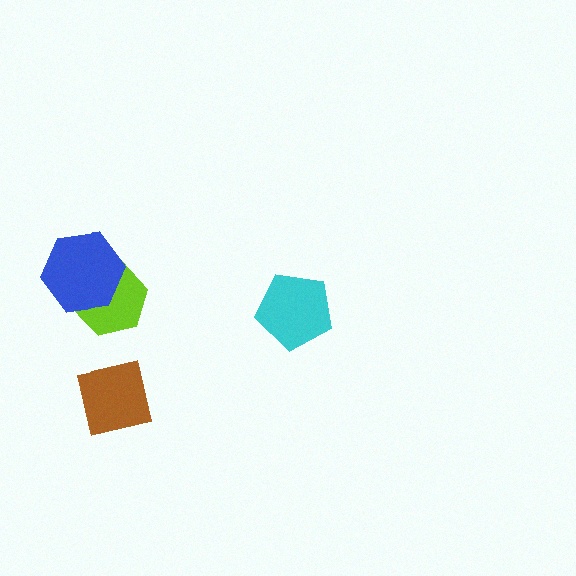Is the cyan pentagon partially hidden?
No, no other shape covers it.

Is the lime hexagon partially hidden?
Yes, it is partially covered by another shape.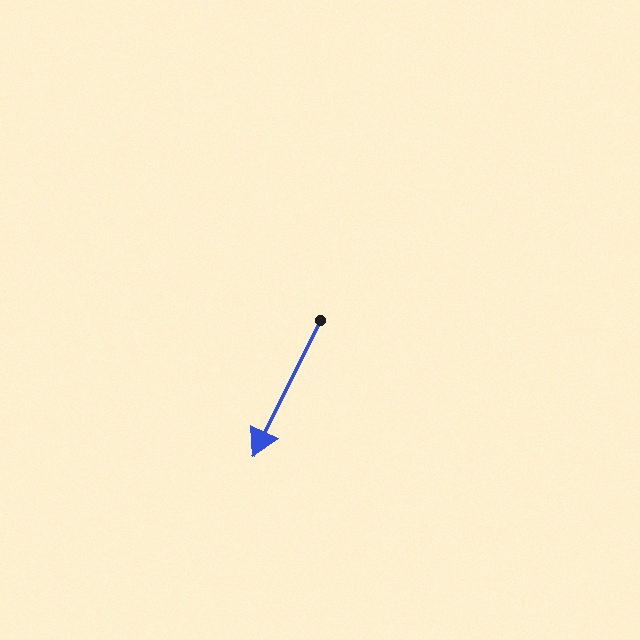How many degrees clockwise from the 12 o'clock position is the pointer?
Approximately 206 degrees.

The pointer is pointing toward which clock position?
Roughly 7 o'clock.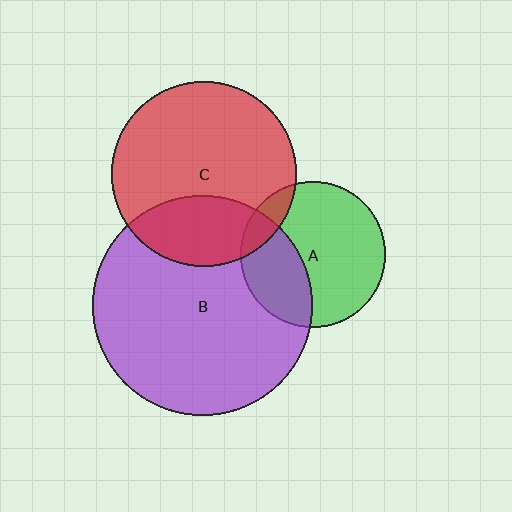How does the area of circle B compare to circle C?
Approximately 1.4 times.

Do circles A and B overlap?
Yes.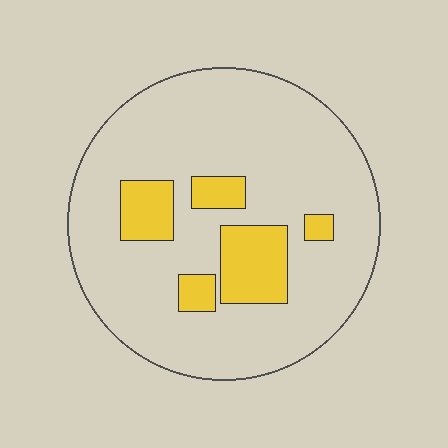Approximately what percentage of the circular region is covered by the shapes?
Approximately 15%.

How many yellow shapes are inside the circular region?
5.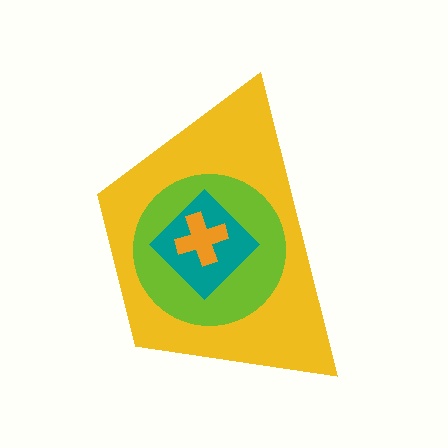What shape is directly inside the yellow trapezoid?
The lime circle.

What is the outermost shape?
The yellow trapezoid.